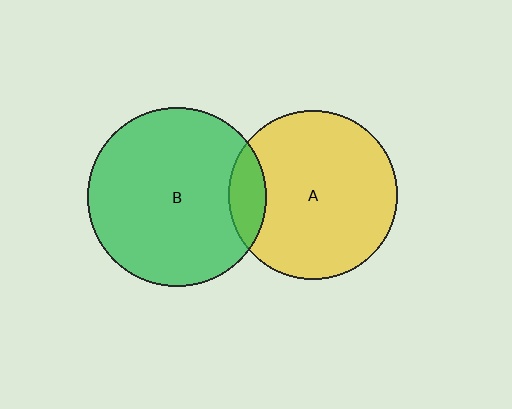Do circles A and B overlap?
Yes.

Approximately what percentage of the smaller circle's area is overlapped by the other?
Approximately 15%.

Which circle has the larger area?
Circle B (green).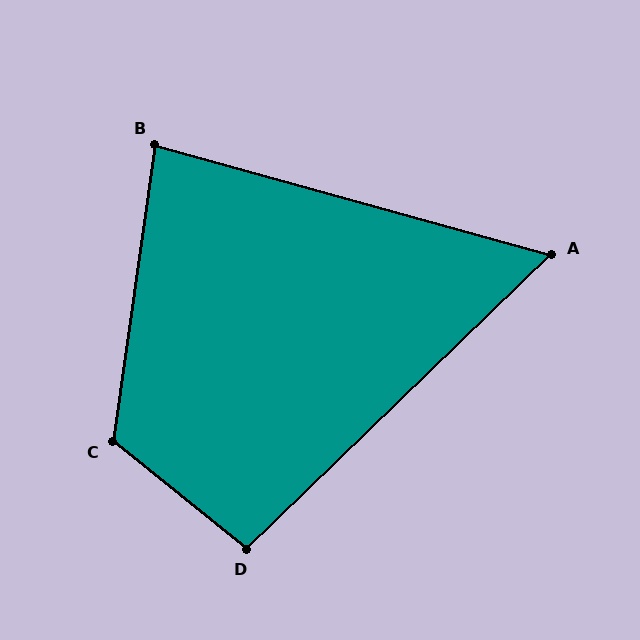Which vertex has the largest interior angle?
C, at approximately 121 degrees.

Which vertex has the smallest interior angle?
A, at approximately 59 degrees.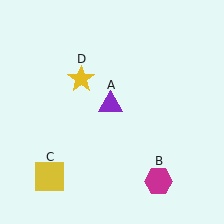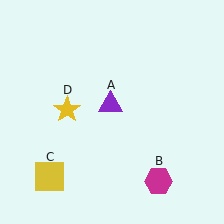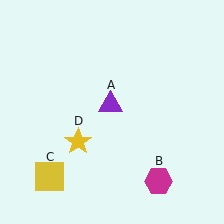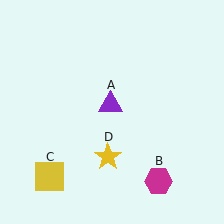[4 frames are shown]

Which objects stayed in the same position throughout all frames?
Purple triangle (object A) and magenta hexagon (object B) and yellow square (object C) remained stationary.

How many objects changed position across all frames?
1 object changed position: yellow star (object D).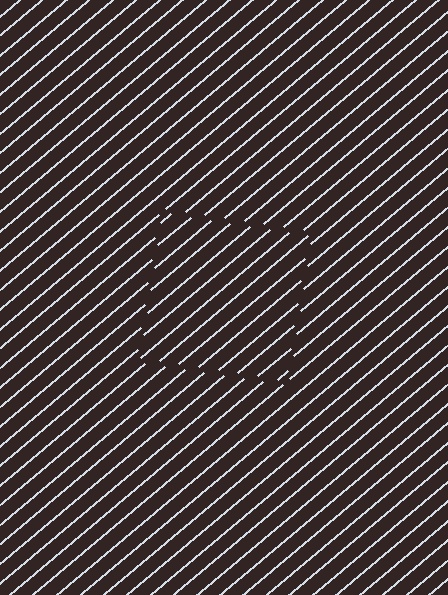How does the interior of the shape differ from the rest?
The interior of the shape contains the same grating, shifted by half a period — the contour is defined by the phase discontinuity where line-ends from the inner and outer gratings abut.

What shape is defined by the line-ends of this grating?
An illusory square. The interior of the shape contains the same grating, shifted by half a period — the contour is defined by the phase discontinuity where line-ends from the inner and outer gratings abut.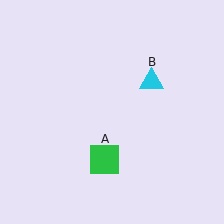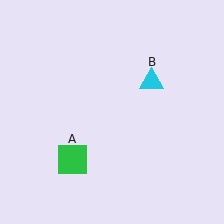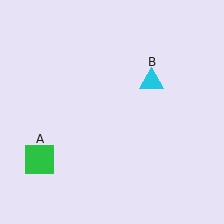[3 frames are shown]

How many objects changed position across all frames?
1 object changed position: green square (object A).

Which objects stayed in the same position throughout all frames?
Cyan triangle (object B) remained stationary.